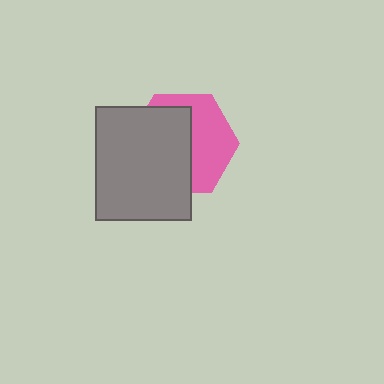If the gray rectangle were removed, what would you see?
You would see the complete pink hexagon.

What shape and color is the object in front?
The object in front is a gray rectangle.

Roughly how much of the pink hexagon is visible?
About half of it is visible (roughly 46%).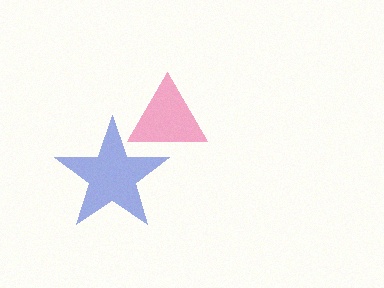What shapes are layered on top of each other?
The layered shapes are: a pink triangle, a blue star.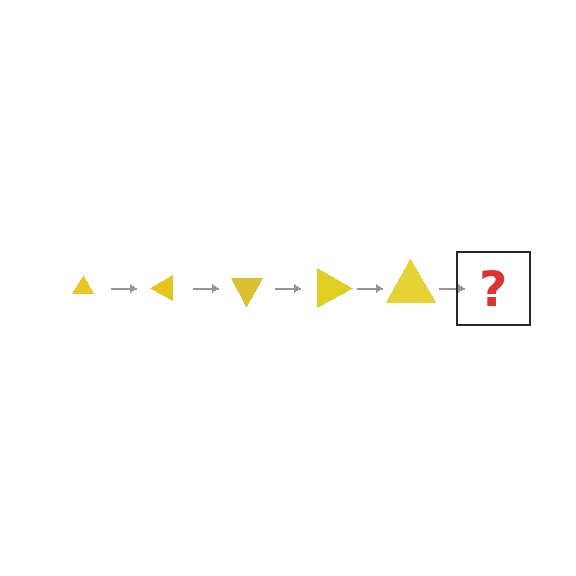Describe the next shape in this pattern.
It should be a triangle, larger than the previous one and rotated 150 degrees from the start.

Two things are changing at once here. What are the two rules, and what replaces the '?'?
The two rules are that the triangle grows larger each step and it rotates 30 degrees each step. The '?' should be a triangle, larger than the previous one and rotated 150 degrees from the start.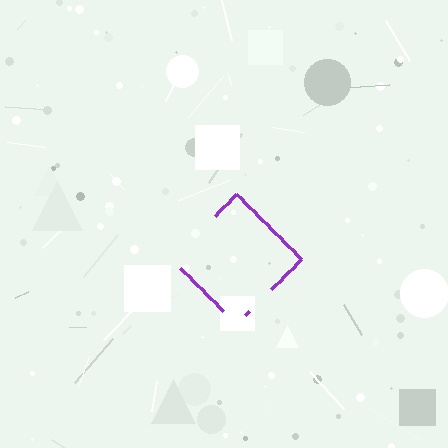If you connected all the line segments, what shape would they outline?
They would outline a diamond.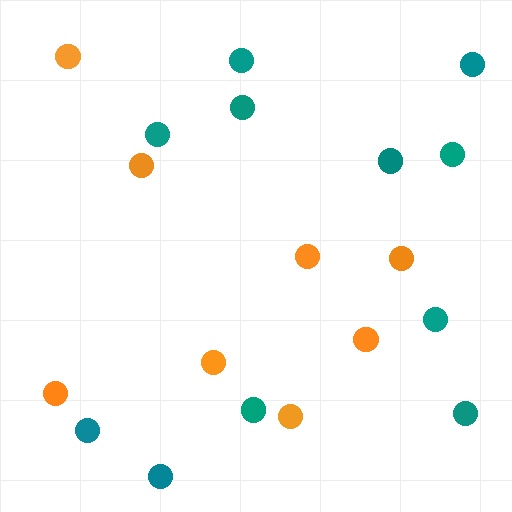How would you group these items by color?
There are 2 groups: one group of orange circles (8) and one group of teal circles (11).